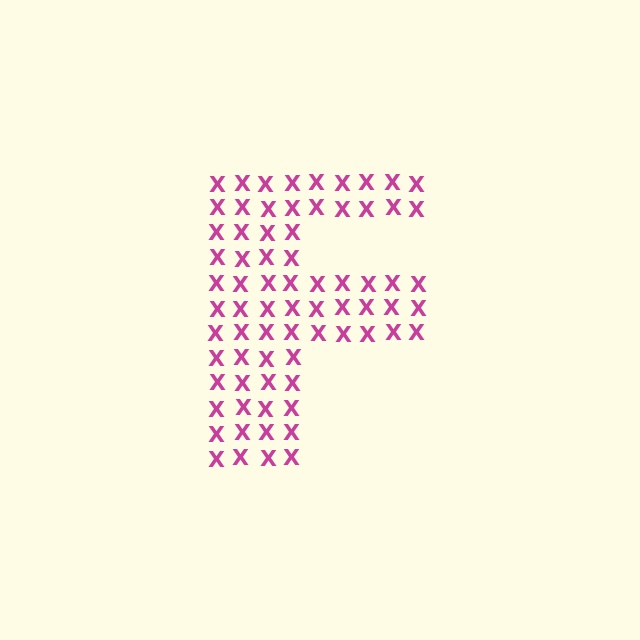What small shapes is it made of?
It is made of small letter X's.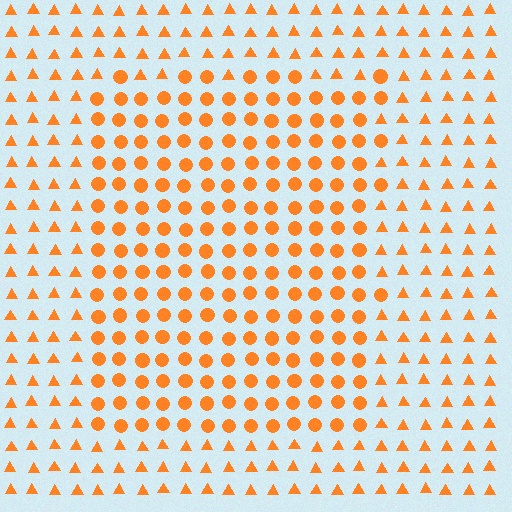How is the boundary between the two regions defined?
The boundary is defined by a change in element shape: circles inside vs. triangles outside. All elements share the same color and spacing.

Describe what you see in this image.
The image is filled with small orange elements arranged in a uniform grid. A rectangle-shaped region contains circles, while the surrounding area contains triangles. The boundary is defined purely by the change in element shape.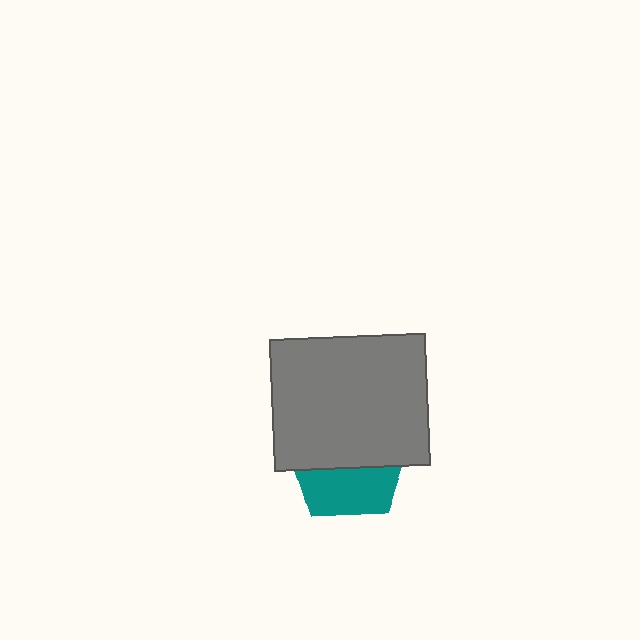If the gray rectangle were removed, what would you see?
You would see the complete teal pentagon.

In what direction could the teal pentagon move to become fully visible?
The teal pentagon could move down. That would shift it out from behind the gray rectangle entirely.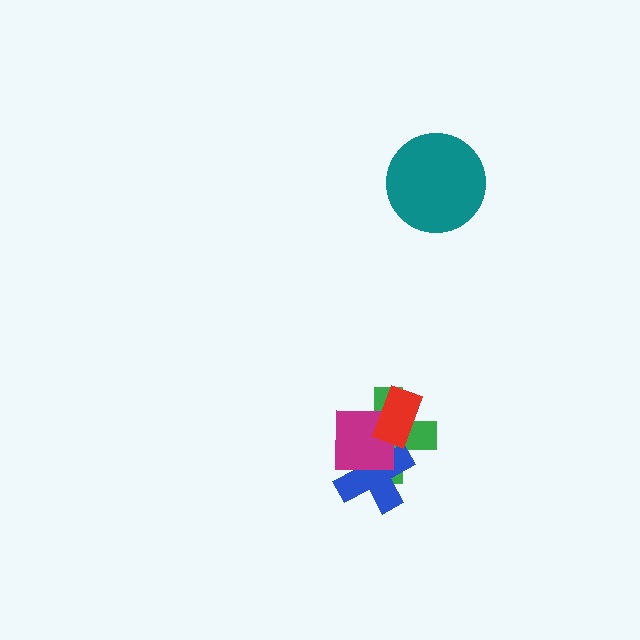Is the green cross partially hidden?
Yes, it is partially covered by another shape.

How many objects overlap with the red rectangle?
2 objects overlap with the red rectangle.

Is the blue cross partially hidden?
Yes, it is partially covered by another shape.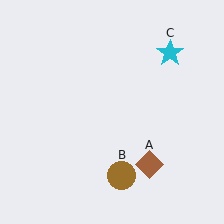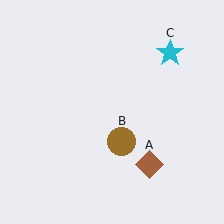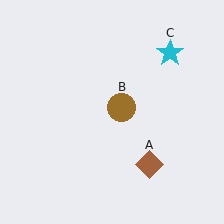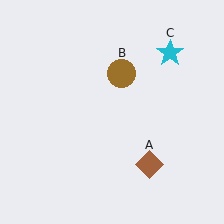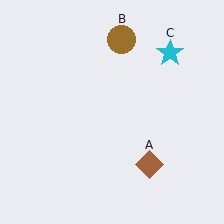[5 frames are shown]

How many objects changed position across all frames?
1 object changed position: brown circle (object B).